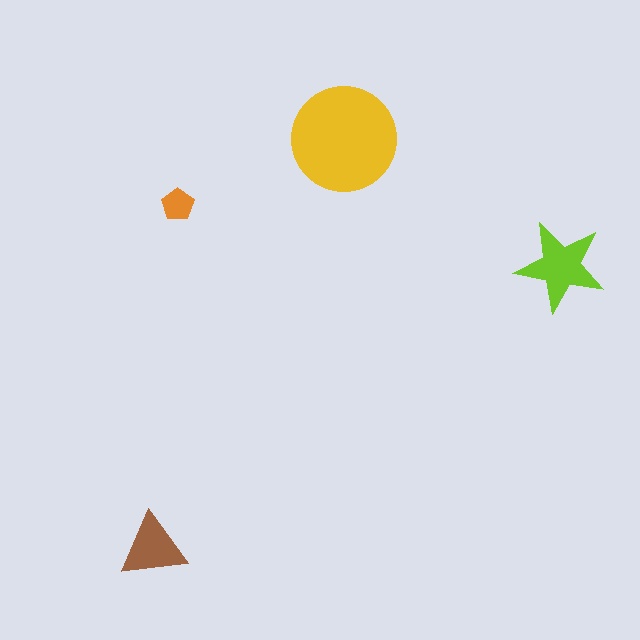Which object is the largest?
The yellow circle.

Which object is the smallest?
The orange pentagon.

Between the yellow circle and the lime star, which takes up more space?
The yellow circle.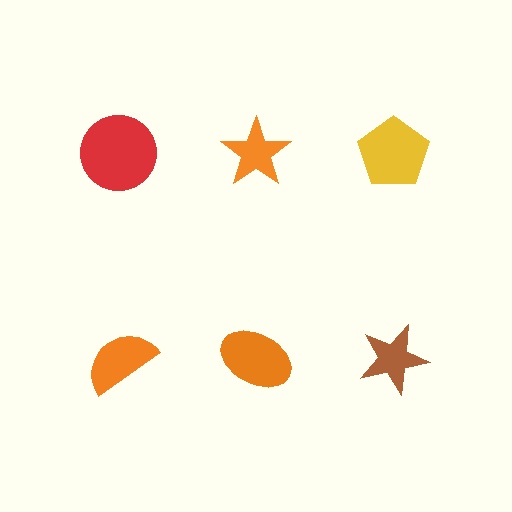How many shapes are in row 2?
3 shapes.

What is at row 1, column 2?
An orange star.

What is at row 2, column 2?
An orange ellipse.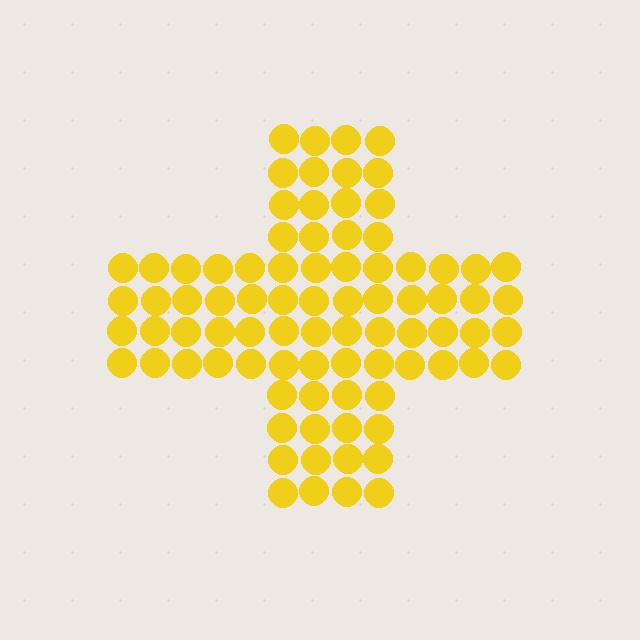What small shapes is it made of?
It is made of small circles.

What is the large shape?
The large shape is a cross.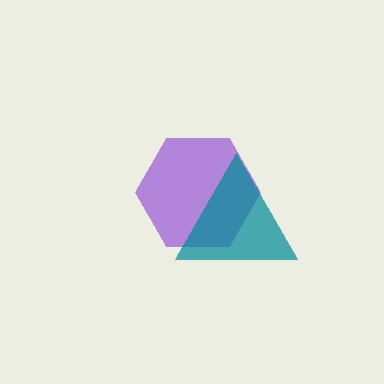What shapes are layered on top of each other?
The layered shapes are: a purple hexagon, a teal triangle.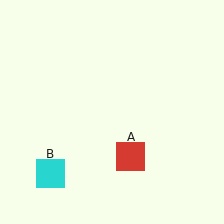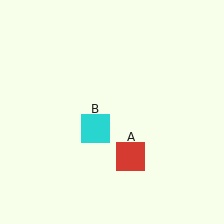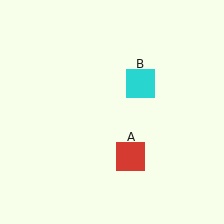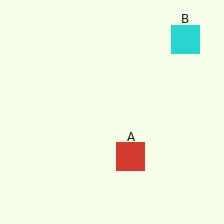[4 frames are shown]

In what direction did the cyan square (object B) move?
The cyan square (object B) moved up and to the right.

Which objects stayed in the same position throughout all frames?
Red square (object A) remained stationary.